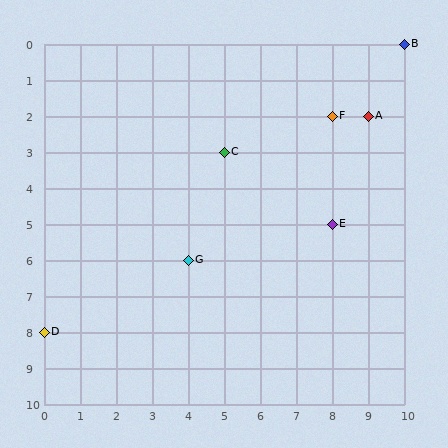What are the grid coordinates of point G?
Point G is at grid coordinates (4, 6).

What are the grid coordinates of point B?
Point B is at grid coordinates (10, 0).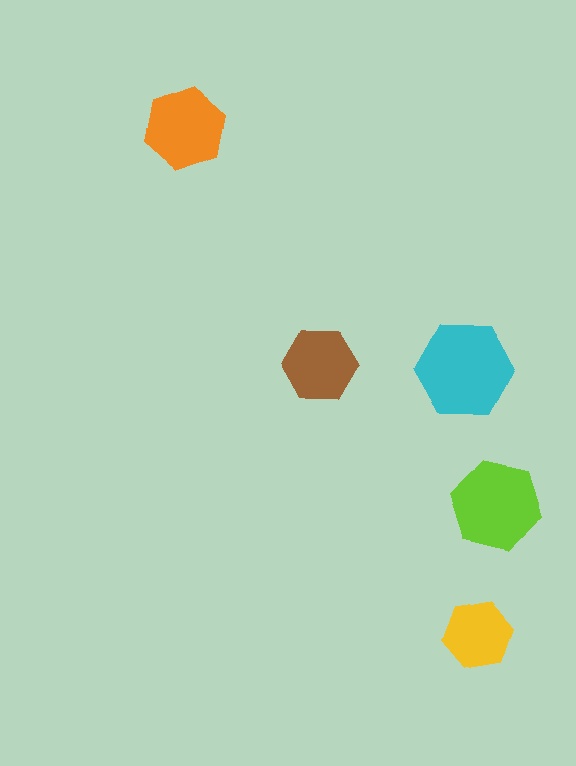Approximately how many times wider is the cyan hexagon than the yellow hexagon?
About 1.5 times wider.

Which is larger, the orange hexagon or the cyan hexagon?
The cyan one.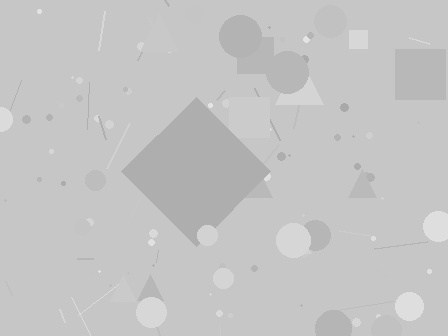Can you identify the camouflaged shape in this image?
The camouflaged shape is a diamond.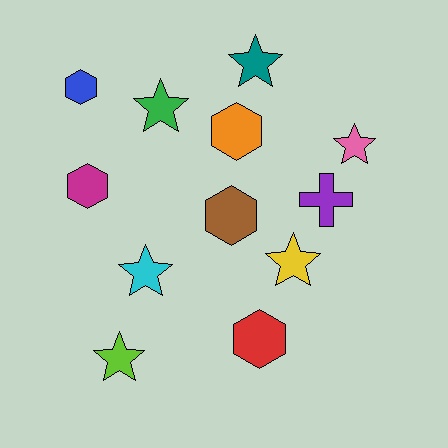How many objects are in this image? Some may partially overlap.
There are 12 objects.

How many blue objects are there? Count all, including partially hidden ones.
There is 1 blue object.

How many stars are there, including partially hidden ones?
There are 6 stars.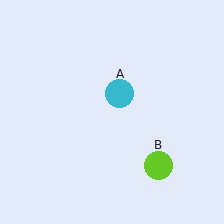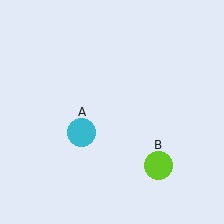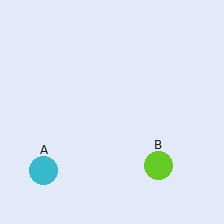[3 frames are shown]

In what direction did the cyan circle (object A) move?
The cyan circle (object A) moved down and to the left.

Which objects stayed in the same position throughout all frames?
Lime circle (object B) remained stationary.